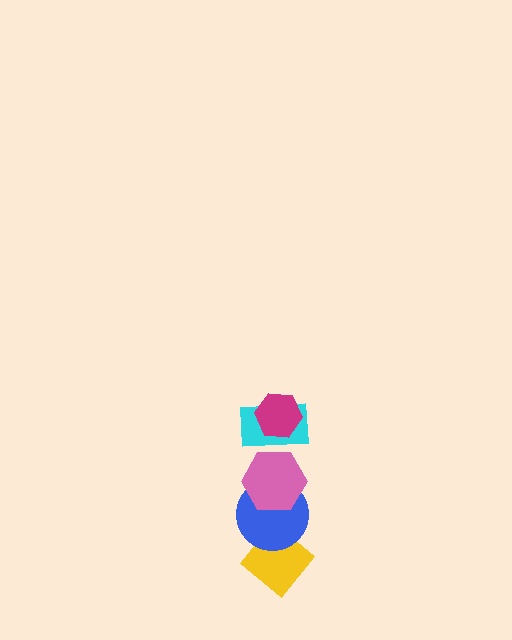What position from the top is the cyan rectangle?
The cyan rectangle is 2nd from the top.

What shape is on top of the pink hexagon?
The cyan rectangle is on top of the pink hexagon.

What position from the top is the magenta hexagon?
The magenta hexagon is 1st from the top.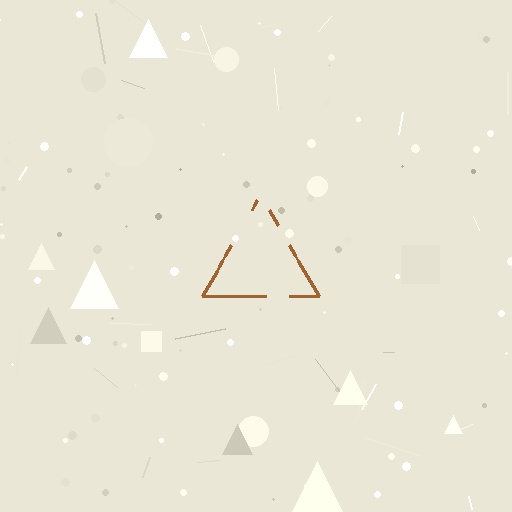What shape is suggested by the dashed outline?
The dashed outline suggests a triangle.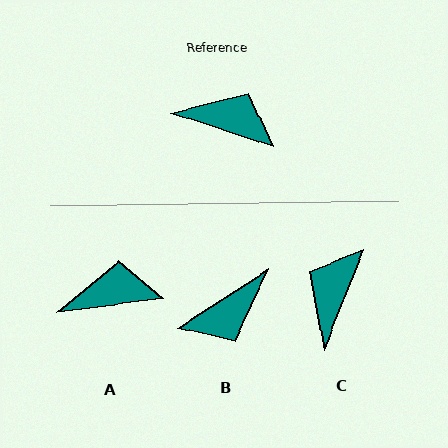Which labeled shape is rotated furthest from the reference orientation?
B, about 128 degrees away.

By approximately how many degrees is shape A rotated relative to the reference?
Approximately 26 degrees counter-clockwise.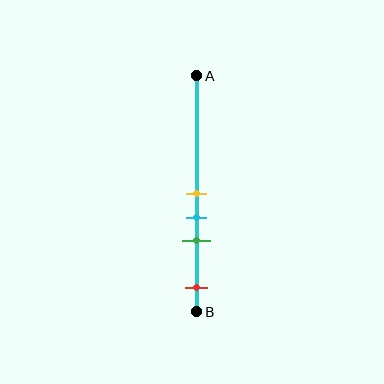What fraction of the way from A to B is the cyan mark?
The cyan mark is approximately 60% (0.6) of the way from A to B.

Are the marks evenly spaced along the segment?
No, the marks are not evenly spaced.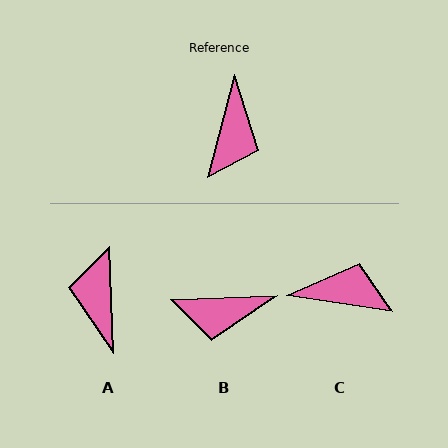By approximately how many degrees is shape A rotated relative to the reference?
Approximately 163 degrees clockwise.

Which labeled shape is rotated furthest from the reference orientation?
A, about 163 degrees away.